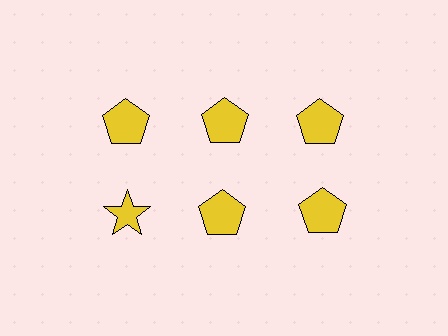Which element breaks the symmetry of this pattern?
The yellow star in the second row, leftmost column breaks the symmetry. All other shapes are yellow pentagons.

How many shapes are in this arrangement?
There are 6 shapes arranged in a grid pattern.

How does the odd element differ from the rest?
It has a different shape: star instead of pentagon.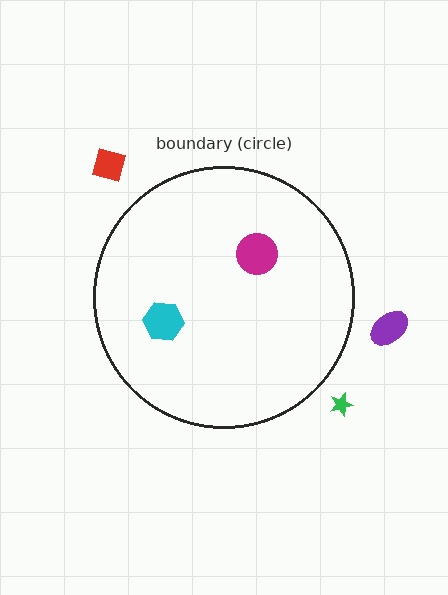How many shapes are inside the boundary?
2 inside, 3 outside.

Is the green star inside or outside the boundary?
Outside.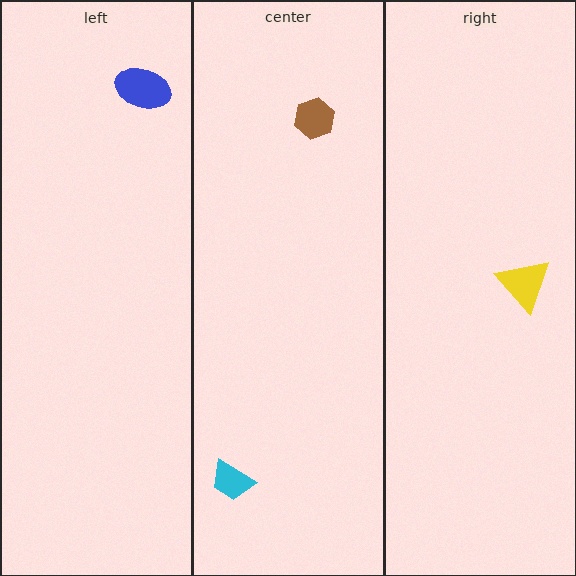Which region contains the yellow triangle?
The right region.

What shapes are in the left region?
The blue ellipse.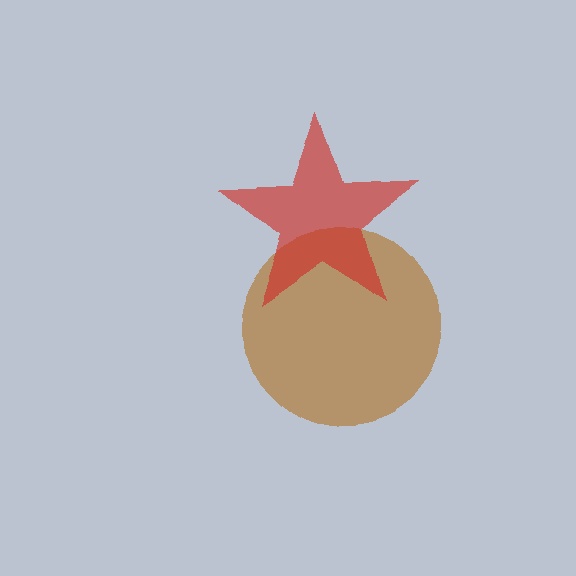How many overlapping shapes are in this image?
There are 2 overlapping shapes in the image.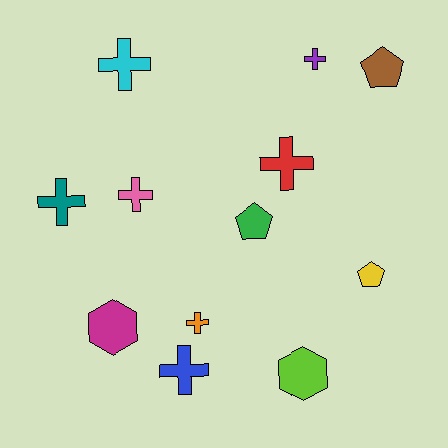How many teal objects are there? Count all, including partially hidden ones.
There is 1 teal object.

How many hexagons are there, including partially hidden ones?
There are 2 hexagons.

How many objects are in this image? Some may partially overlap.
There are 12 objects.